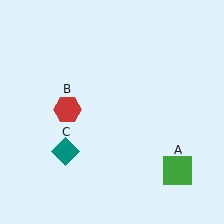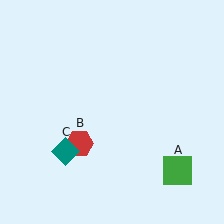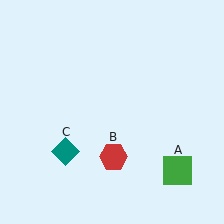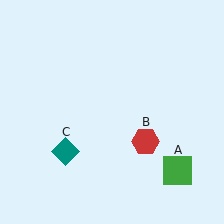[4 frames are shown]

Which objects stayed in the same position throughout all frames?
Green square (object A) and teal diamond (object C) remained stationary.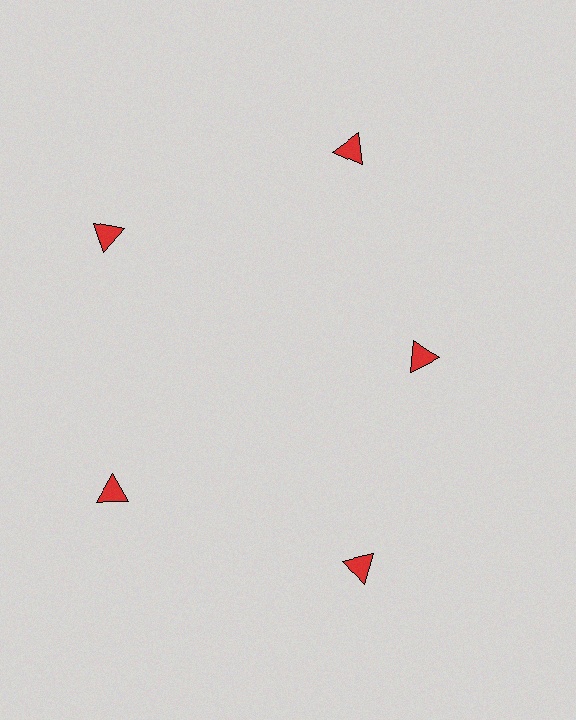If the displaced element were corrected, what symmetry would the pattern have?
It would have 5-fold rotational symmetry — the pattern would map onto itself every 72 degrees.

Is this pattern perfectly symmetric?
No. The 5 red triangles are arranged in a ring, but one element near the 3 o'clock position is pulled inward toward the center, breaking the 5-fold rotational symmetry.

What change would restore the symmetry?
The symmetry would be restored by moving it outward, back onto the ring so that all 5 triangles sit at equal angles and equal distance from the center.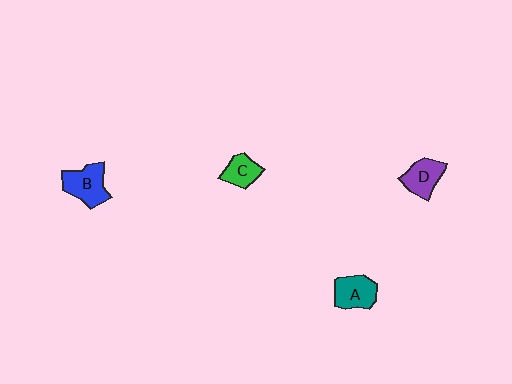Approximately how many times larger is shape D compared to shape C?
Approximately 1.3 times.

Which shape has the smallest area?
Shape C (green).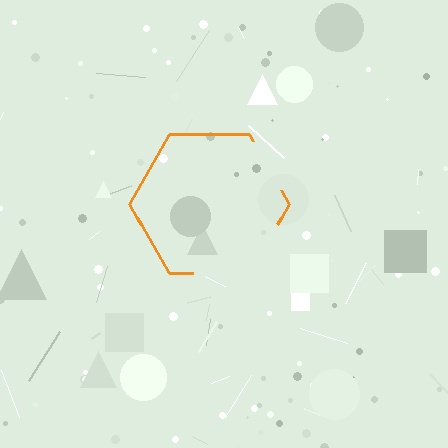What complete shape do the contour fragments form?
The contour fragments form a hexagon.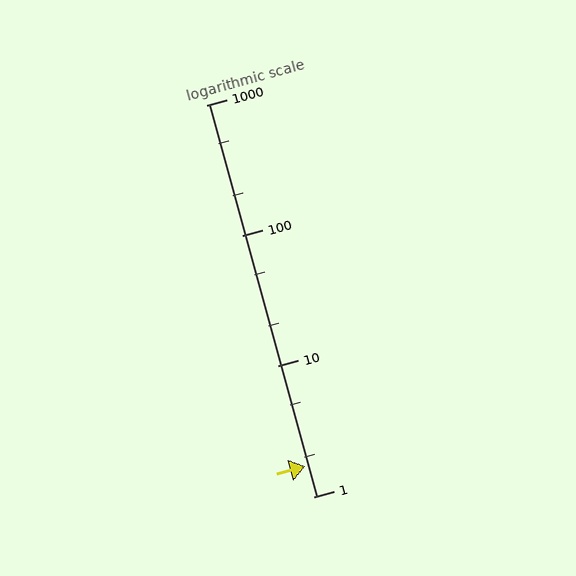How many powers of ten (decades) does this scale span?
The scale spans 3 decades, from 1 to 1000.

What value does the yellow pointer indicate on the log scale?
The pointer indicates approximately 1.7.